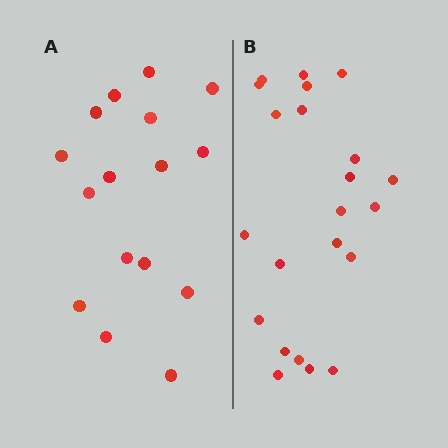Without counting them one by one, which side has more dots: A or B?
Region B (the right region) has more dots.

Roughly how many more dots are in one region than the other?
Region B has about 6 more dots than region A.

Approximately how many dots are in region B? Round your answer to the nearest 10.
About 20 dots. (The exact count is 22, which rounds to 20.)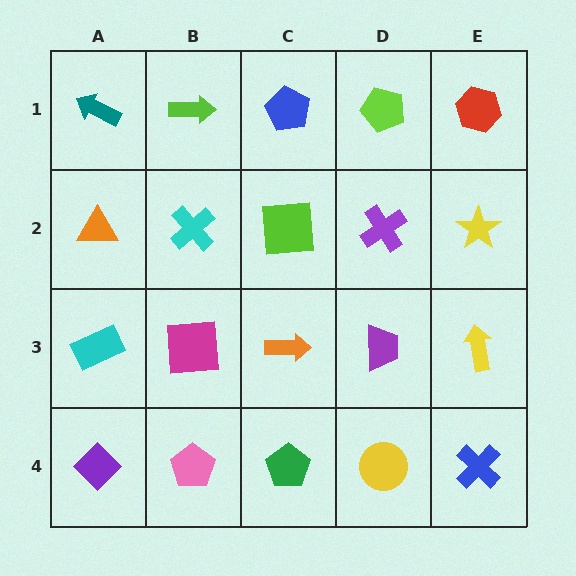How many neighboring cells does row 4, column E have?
2.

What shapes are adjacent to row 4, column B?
A magenta square (row 3, column B), a purple diamond (row 4, column A), a green pentagon (row 4, column C).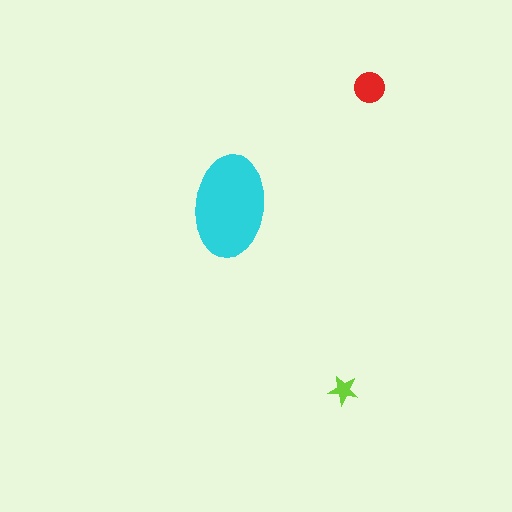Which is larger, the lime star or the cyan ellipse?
The cyan ellipse.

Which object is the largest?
The cyan ellipse.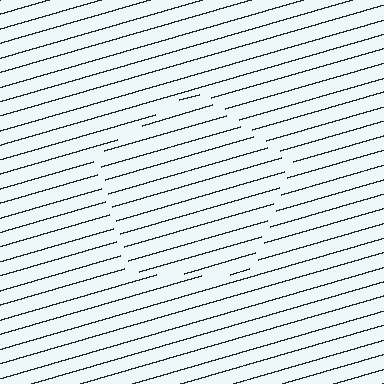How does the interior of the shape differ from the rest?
The interior of the shape contains the same grating, shifted by half a period — the contour is defined by the phase discontinuity where line-ends from the inner and outer gratings abut.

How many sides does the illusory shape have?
5 sides — the line-ends trace a pentagon.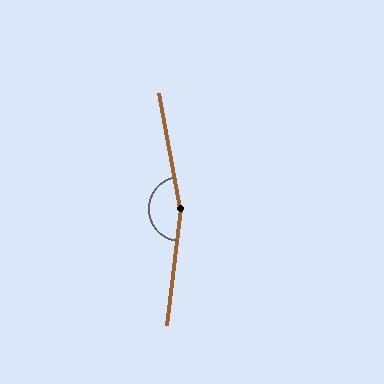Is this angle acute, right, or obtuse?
It is obtuse.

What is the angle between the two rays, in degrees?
Approximately 163 degrees.